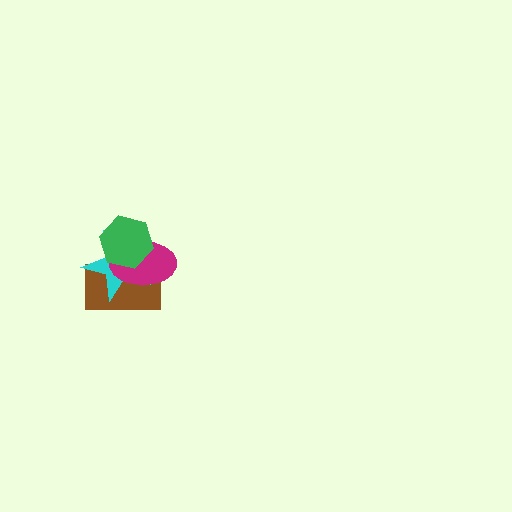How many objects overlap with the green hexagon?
3 objects overlap with the green hexagon.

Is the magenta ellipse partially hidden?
Yes, it is partially covered by another shape.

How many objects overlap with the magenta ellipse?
3 objects overlap with the magenta ellipse.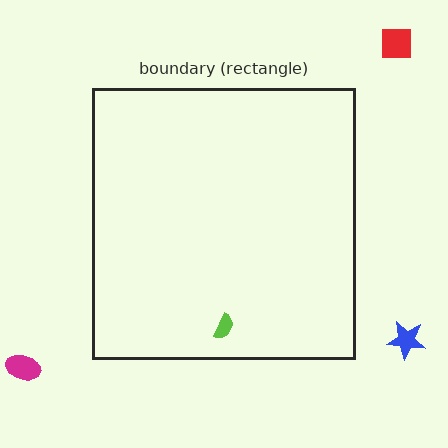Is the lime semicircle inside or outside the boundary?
Inside.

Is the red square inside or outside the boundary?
Outside.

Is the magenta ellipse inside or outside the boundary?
Outside.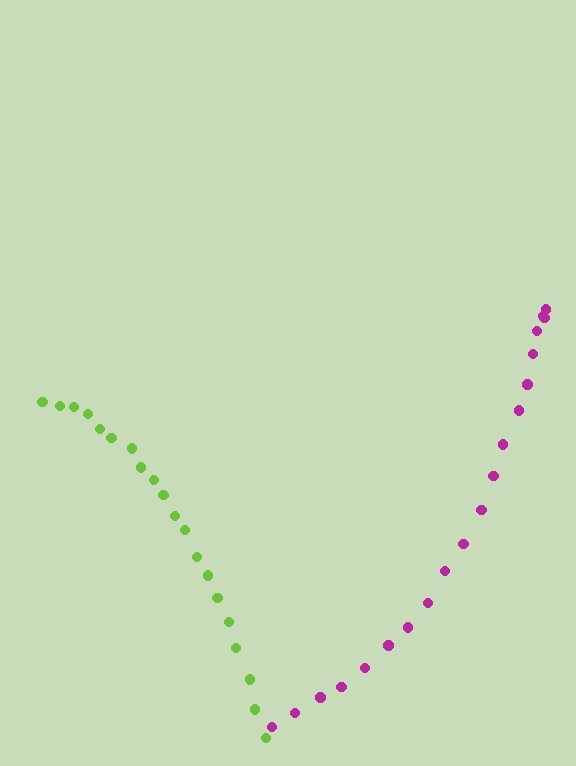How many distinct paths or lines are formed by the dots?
There are 2 distinct paths.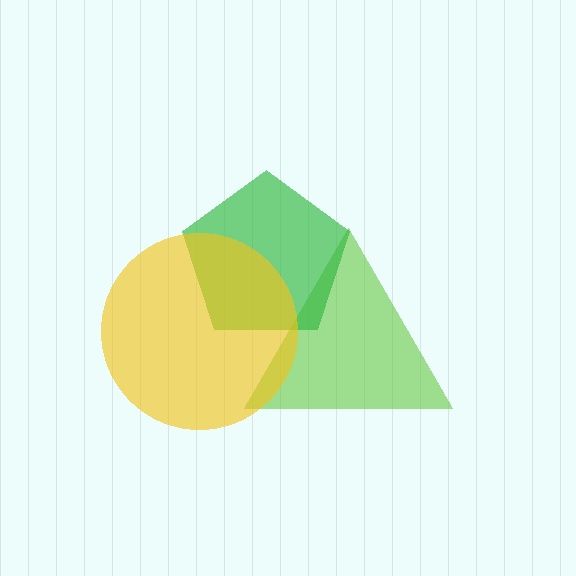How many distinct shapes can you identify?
There are 3 distinct shapes: a lime triangle, a green pentagon, a yellow circle.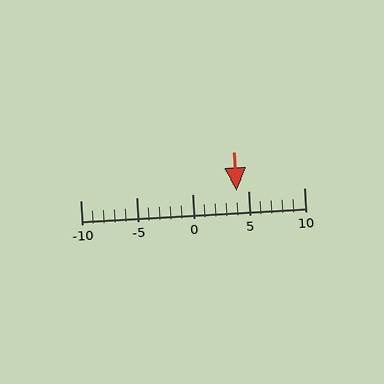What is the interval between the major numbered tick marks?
The major tick marks are spaced 5 units apart.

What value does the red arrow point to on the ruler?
The red arrow points to approximately 4.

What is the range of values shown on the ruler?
The ruler shows values from -10 to 10.